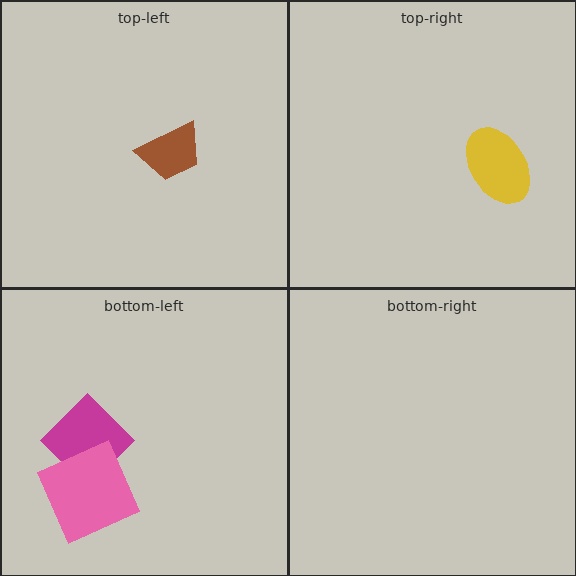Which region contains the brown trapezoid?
The top-left region.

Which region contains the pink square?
The bottom-left region.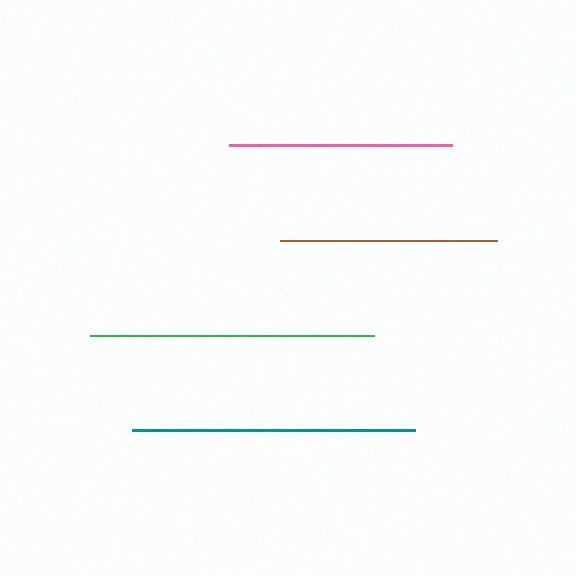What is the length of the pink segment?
The pink segment is approximately 223 pixels long.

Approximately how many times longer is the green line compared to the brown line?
The green line is approximately 1.3 times the length of the brown line.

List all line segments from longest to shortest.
From longest to shortest: green, teal, pink, brown.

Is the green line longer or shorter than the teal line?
The green line is longer than the teal line.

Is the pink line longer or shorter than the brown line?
The pink line is longer than the brown line.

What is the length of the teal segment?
The teal segment is approximately 283 pixels long.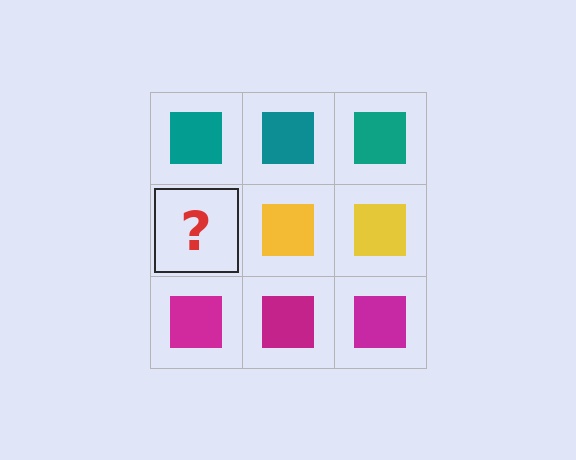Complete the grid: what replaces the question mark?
The question mark should be replaced with a yellow square.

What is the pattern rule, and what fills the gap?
The rule is that each row has a consistent color. The gap should be filled with a yellow square.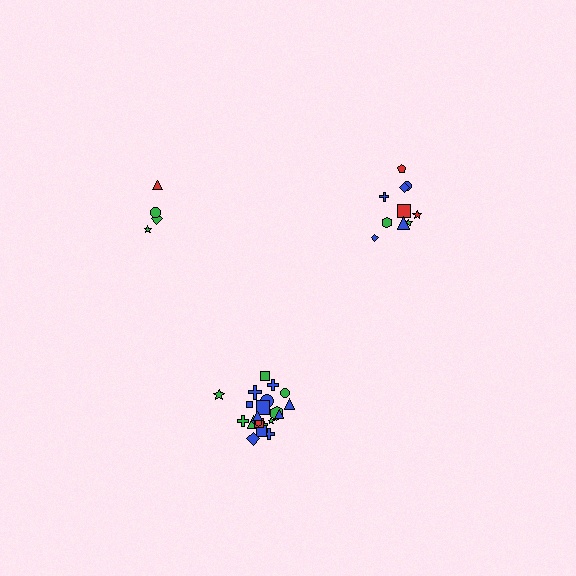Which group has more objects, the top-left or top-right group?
The top-right group.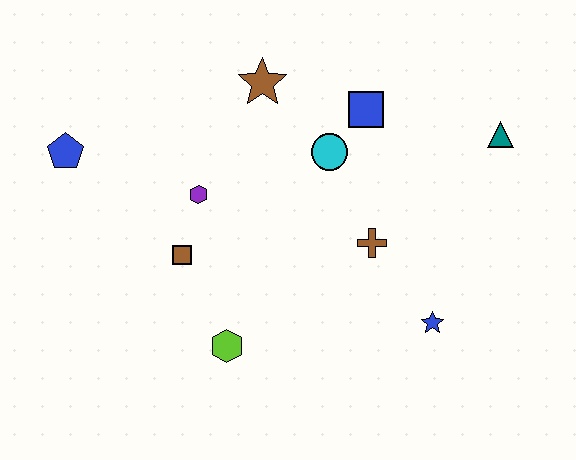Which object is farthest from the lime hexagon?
The teal triangle is farthest from the lime hexagon.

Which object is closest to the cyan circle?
The blue square is closest to the cyan circle.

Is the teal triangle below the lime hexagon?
No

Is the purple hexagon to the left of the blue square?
Yes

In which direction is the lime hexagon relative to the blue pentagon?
The lime hexagon is below the blue pentagon.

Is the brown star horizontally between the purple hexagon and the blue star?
Yes